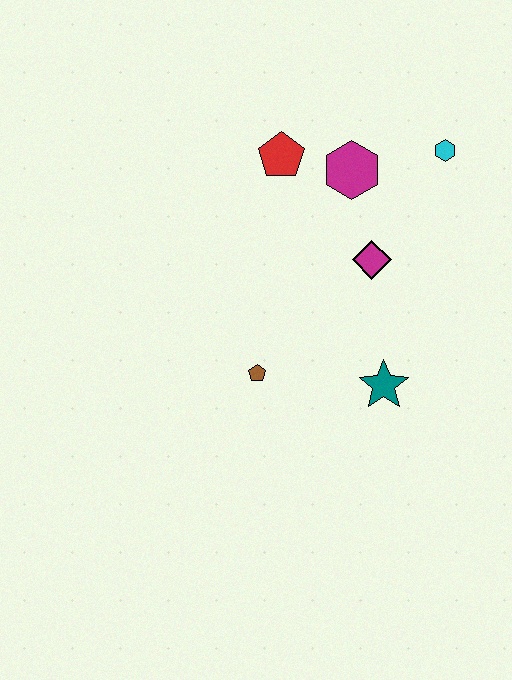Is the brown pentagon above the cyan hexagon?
No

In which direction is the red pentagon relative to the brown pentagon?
The red pentagon is above the brown pentagon.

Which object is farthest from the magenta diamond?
The brown pentagon is farthest from the magenta diamond.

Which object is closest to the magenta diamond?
The magenta hexagon is closest to the magenta diamond.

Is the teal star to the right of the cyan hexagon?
No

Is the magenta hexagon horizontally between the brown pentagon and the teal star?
Yes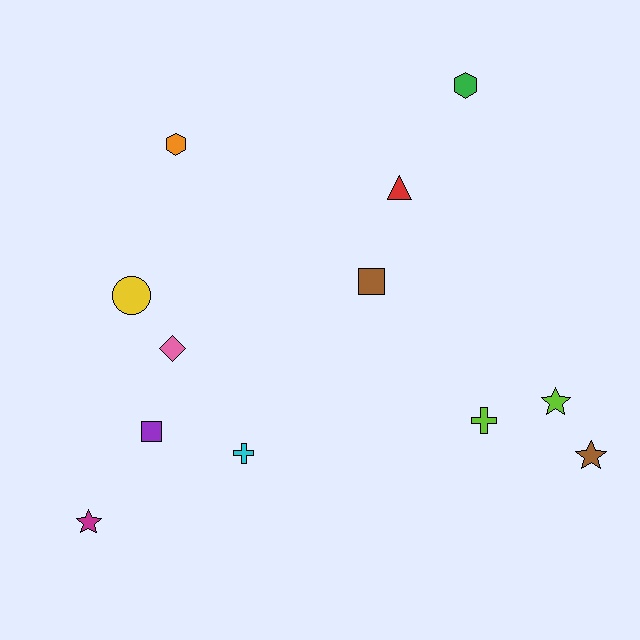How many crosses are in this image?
There are 2 crosses.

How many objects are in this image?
There are 12 objects.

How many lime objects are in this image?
There are 2 lime objects.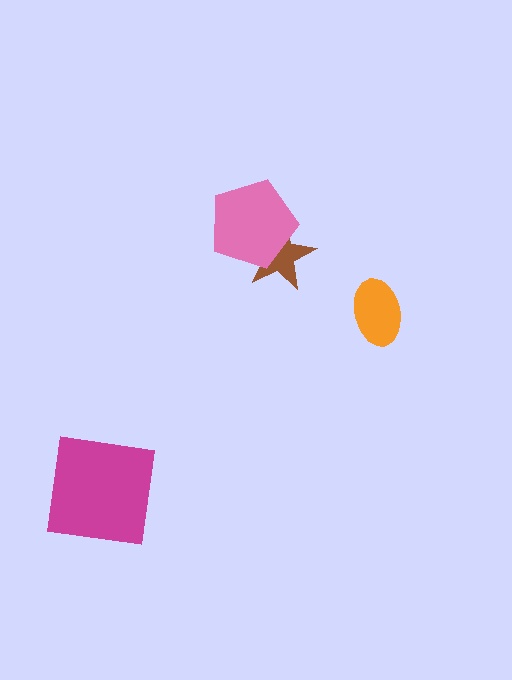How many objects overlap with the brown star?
1 object overlaps with the brown star.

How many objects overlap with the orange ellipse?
0 objects overlap with the orange ellipse.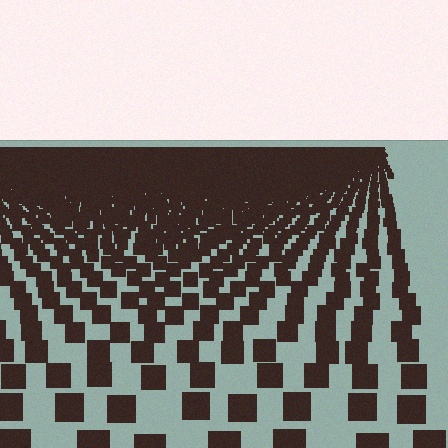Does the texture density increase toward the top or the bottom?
Density increases toward the top.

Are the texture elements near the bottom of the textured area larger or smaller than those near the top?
Larger. Near the bottom, elements are closer to the viewer and appear at a bigger on-screen size.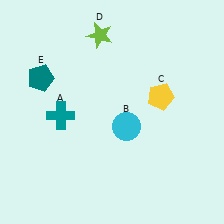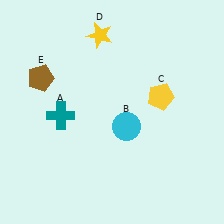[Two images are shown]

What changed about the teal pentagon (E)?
In Image 1, E is teal. In Image 2, it changed to brown.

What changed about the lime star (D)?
In Image 1, D is lime. In Image 2, it changed to yellow.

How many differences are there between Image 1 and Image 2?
There are 2 differences between the two images.